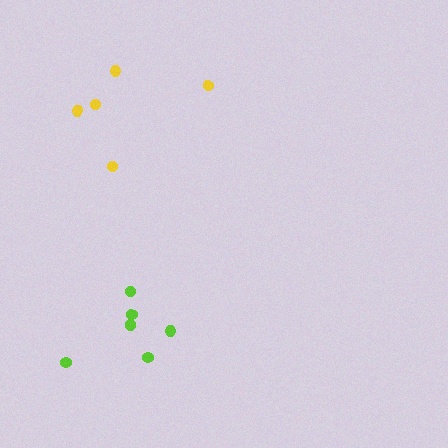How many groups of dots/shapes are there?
There are 2 groups.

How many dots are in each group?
Group 1: 5 dots, Group 2: 7 dots (12 total).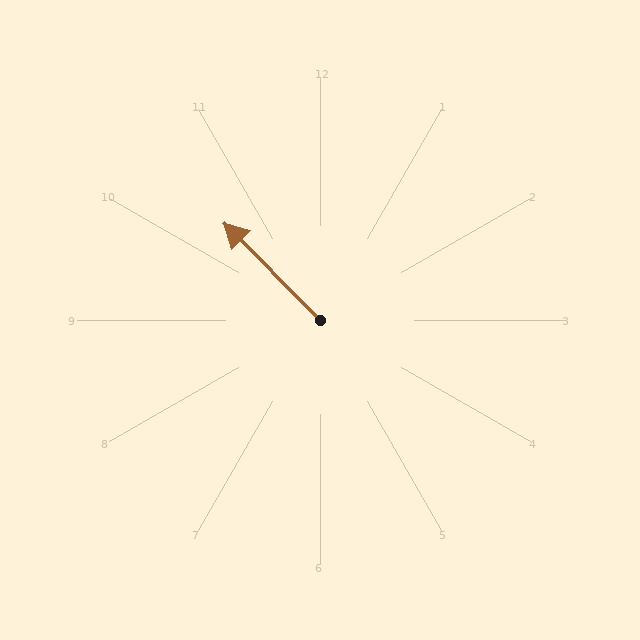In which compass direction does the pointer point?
Northwest.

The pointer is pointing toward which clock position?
Roughly 11 o'clock.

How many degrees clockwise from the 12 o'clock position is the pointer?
Approximately 315 degrees.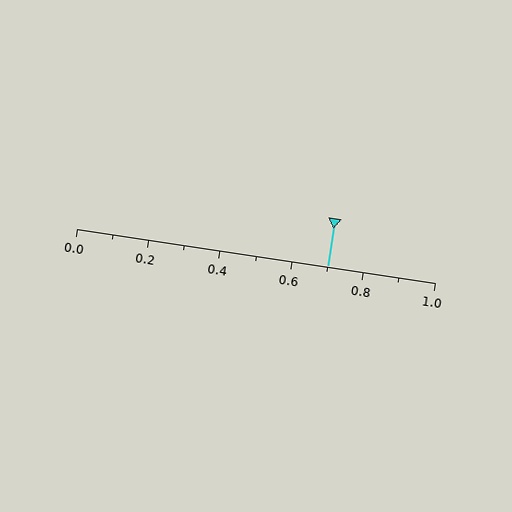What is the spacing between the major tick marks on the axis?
The major ticks are spaced 0.2 apart.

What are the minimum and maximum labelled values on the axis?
The axis runs from 0.0 to 1.0.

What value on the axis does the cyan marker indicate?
The marker indicates approximately 0.7.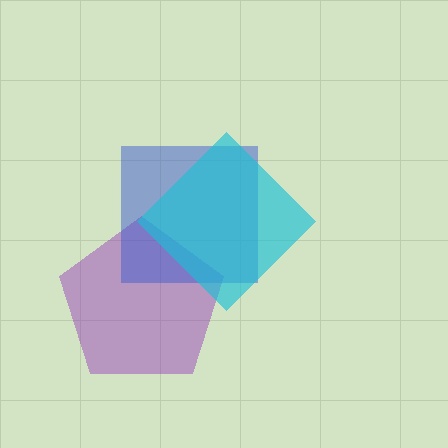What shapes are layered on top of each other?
The layered shapes are: a purple pentagon, a blue square, a cyan diamond.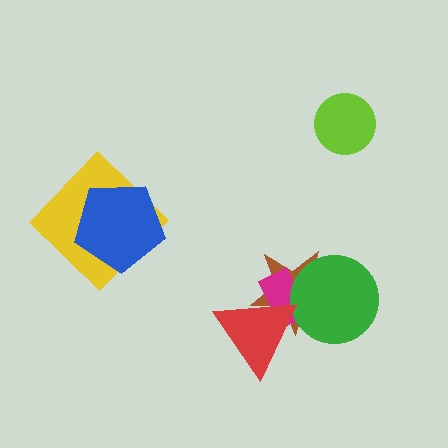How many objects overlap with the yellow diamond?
1 object overlaps with the yellow diamond.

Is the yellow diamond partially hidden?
Yes, it is partially covered by another shape.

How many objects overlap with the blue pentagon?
1 object overlaps with the blue pentagon.